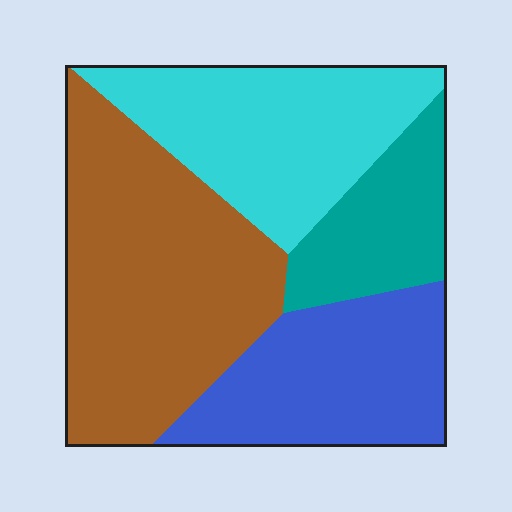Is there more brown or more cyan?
Brown.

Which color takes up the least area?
Teal, at roughly 15%.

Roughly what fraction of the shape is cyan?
Cyan covers about 25% of the shape.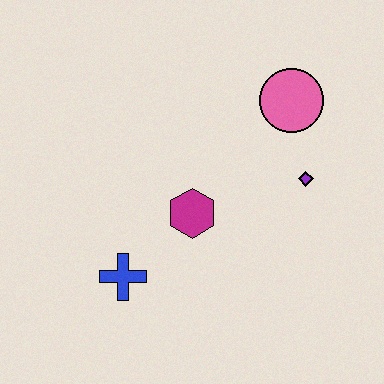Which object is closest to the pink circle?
The purple diamond is closest to the pink circle.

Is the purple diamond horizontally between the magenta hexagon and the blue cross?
No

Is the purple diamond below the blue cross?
No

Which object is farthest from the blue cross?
The pink circle is farthest from the blue cross.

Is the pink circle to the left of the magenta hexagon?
No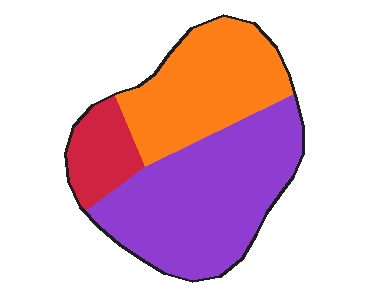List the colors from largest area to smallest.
From largest to smallest: purple, orange, red.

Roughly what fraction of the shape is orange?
Orange takes up between a quarter and a half of the shape.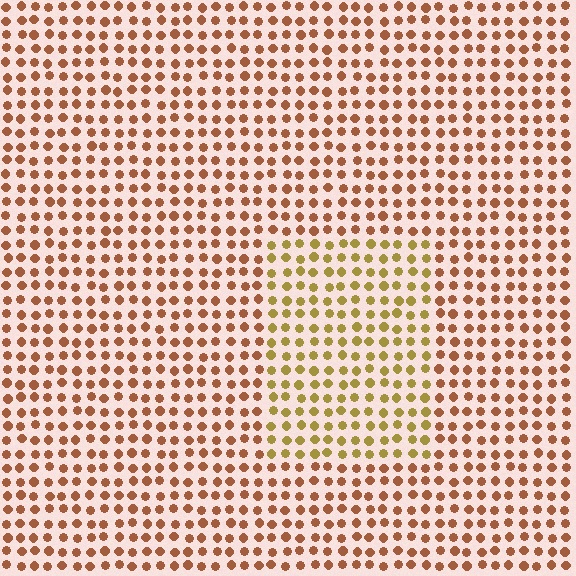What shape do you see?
I see a rectangle.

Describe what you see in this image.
The image is filled with small brown elements in a uniform arrangement. A rectangle-shaped region is visible where the elements are tinted to a slightly different hue, forming a subtle color boundary.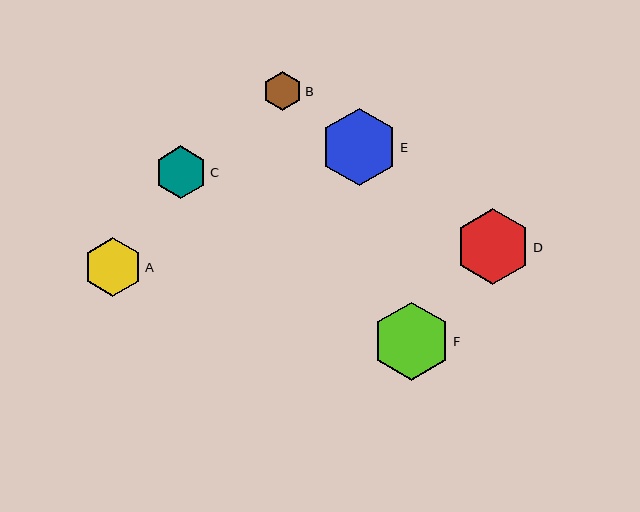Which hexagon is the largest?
Hexagon F is the largest with a size of approximately 78 pixels.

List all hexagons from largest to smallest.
From largest to smallest: F, E, D, A, C, B.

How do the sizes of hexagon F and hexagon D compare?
Hexagon F and hexagon D are approximately the same size.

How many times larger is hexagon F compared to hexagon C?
Hexagon F is approximately 1.5 times the size of hexagon C.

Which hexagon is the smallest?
Hexagon B is the smallest with a size of approximately 39 pixels.